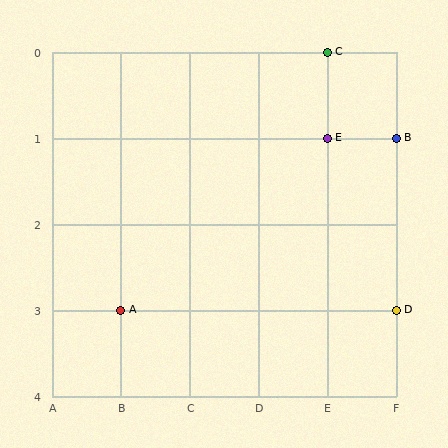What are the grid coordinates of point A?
Point A is at grid coordinates (B, 3).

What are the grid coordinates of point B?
Point B is at grid coordinates (F, 1).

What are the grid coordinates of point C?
Point C is at grid coordinates (E, 0).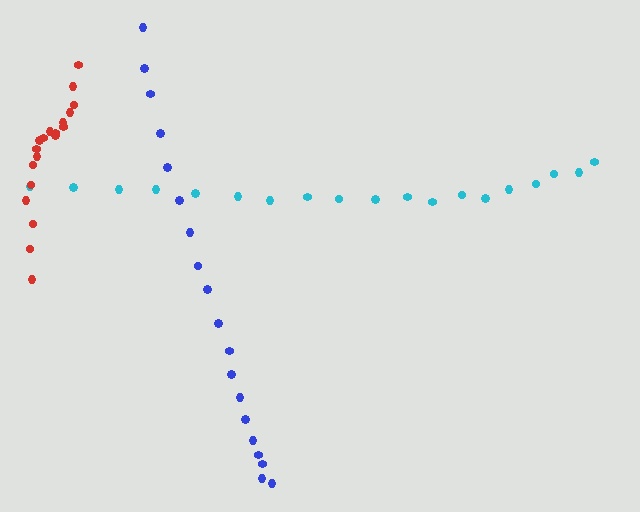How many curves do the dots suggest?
There are 3 distinct paths.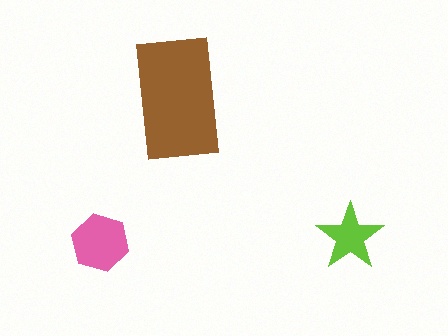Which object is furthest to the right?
The lime star is rightmost.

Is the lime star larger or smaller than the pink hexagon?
Smaller.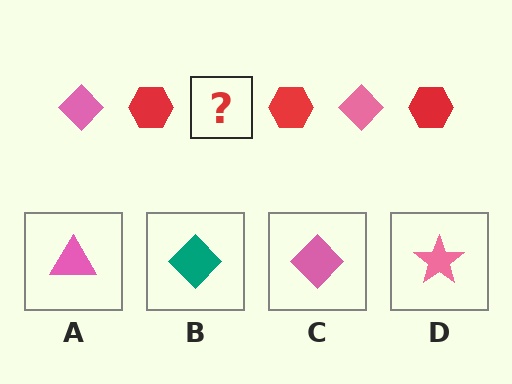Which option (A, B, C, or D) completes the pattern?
C.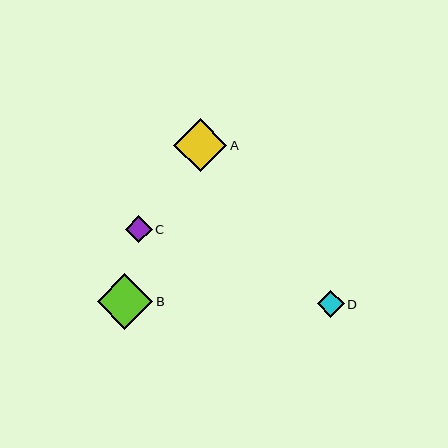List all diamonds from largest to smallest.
From largest to smallest: B, A, C, D.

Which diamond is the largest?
Diamond B is the largest with a size of approximately 55 pixels.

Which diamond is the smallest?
Diamond D is the smallest with a size of approximately 27 pixels.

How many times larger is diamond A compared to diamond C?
Diamond A is approximately 1.9 times the size of diamond C.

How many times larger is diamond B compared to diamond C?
Diamond B is approximately 2.0 times the size of diamond C.